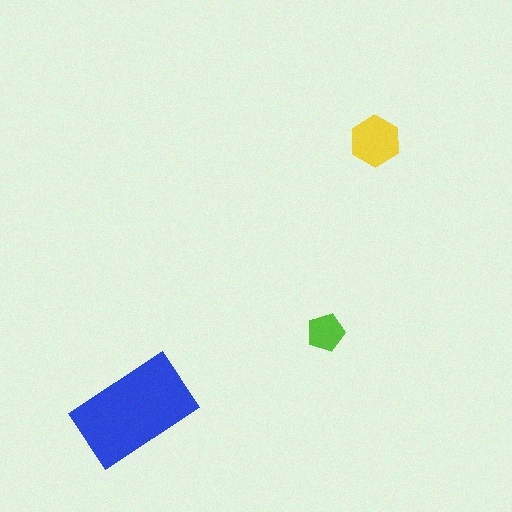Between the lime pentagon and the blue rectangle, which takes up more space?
The blue rectangle.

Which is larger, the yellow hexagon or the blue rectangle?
The blue rectangle.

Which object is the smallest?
The lime pentagon.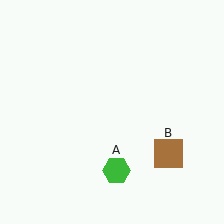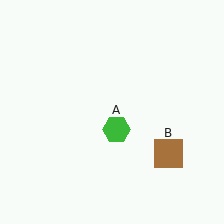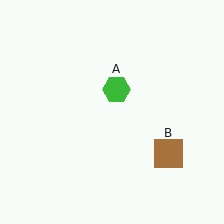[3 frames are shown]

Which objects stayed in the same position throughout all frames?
Brown square (object B) remained stationary.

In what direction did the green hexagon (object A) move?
The green hexagon (object A) moved up.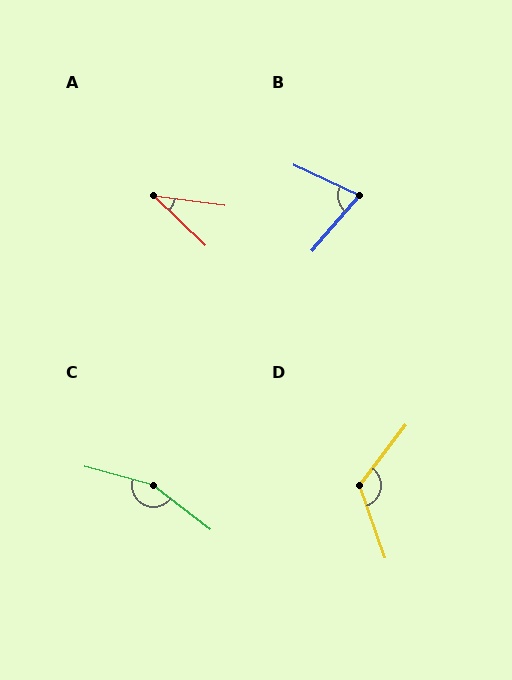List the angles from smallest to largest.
A (36°), B (74°), D (123°), C (158°).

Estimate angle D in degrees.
Approximately 123 degrees.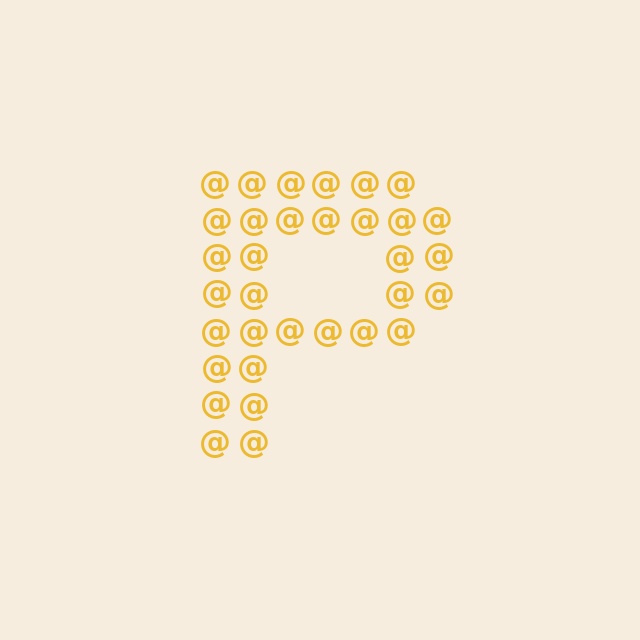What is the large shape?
The large shape is the letter P.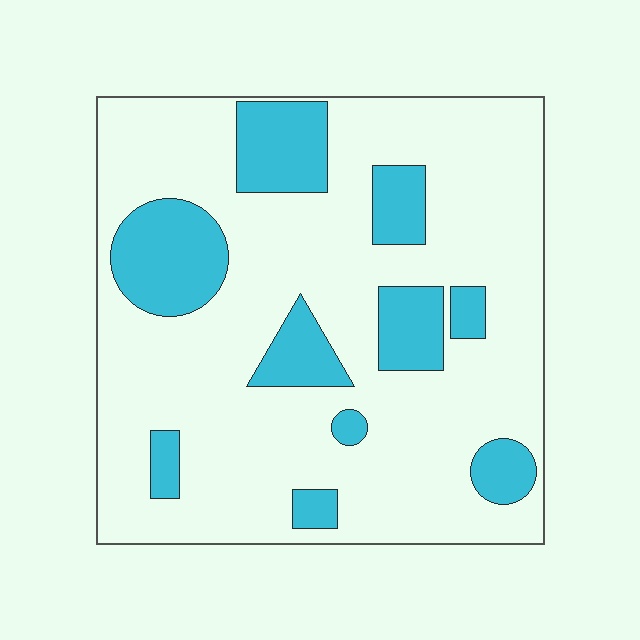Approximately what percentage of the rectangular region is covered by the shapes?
Approximately 20%.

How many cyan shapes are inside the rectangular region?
10.